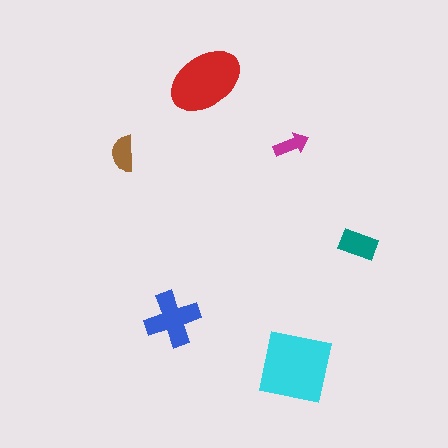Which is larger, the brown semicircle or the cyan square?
The cyan square.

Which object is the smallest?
The magenta arrow.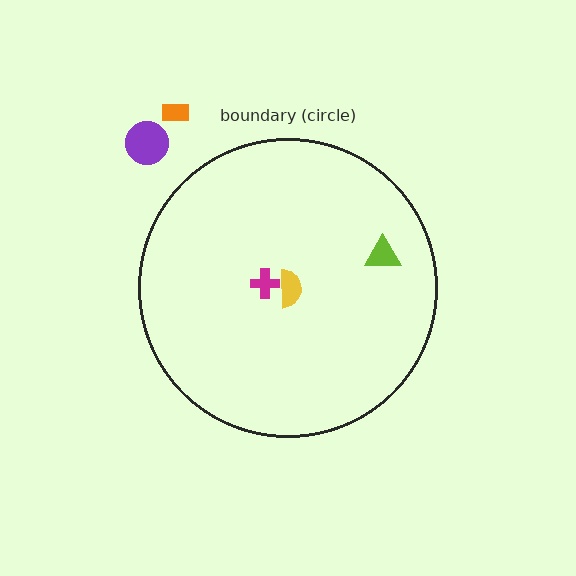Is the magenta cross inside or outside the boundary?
Inside.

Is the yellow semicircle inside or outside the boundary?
Inside.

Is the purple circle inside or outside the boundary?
Outside.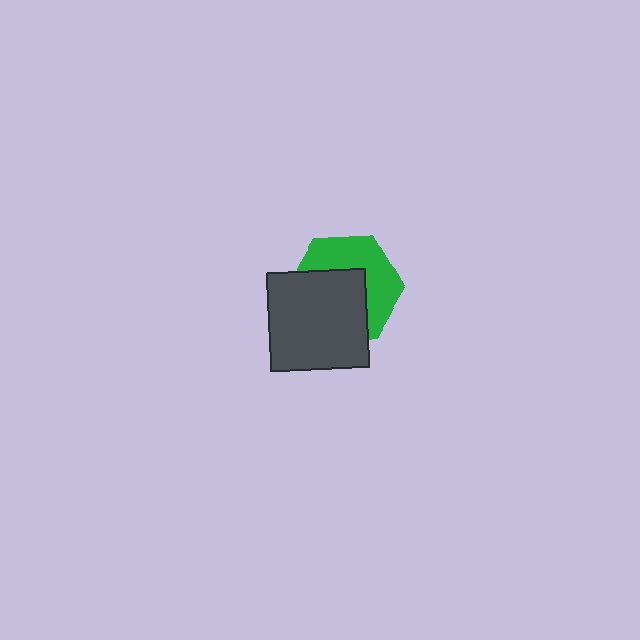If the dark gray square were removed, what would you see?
You would see the complete green hexagon.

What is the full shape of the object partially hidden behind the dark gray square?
The partially hidden object is a green hexagon.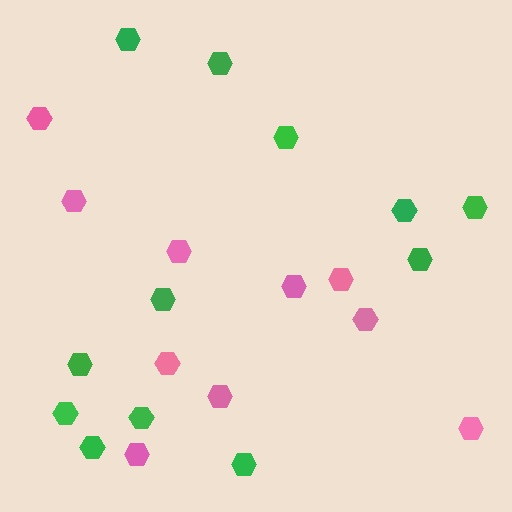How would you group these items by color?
There are 2 groups: one group of pink hexagons (10) and one group of green hexagons (12).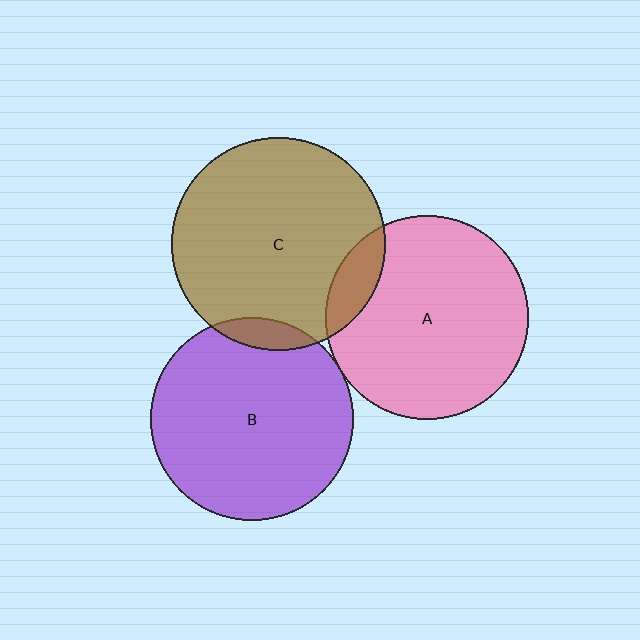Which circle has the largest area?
Circle C (brown).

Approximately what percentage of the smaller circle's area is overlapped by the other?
Approximately 5%.